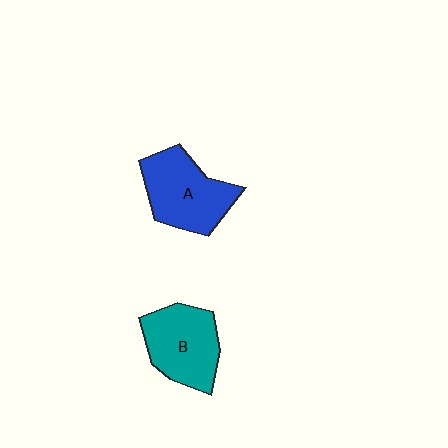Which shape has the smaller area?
Shape B (teal).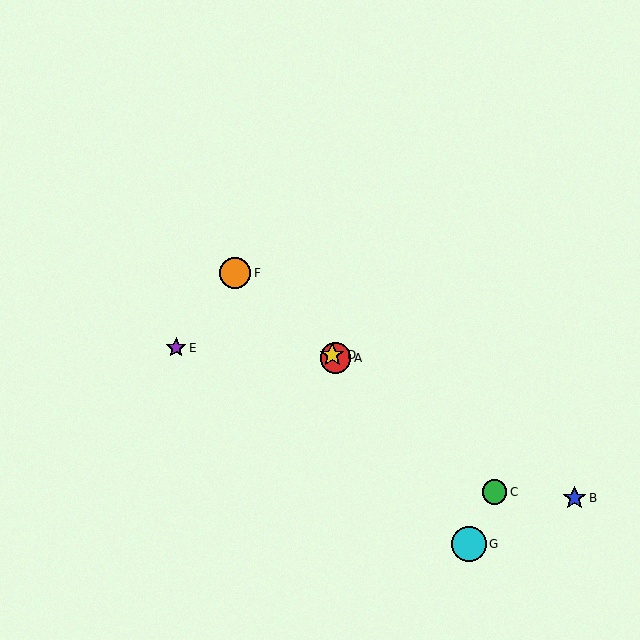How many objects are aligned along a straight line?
4 objects (A, C, D, F) are aligned along a straight line.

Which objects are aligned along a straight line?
Objects A, C, D, F are aligned along a straight line.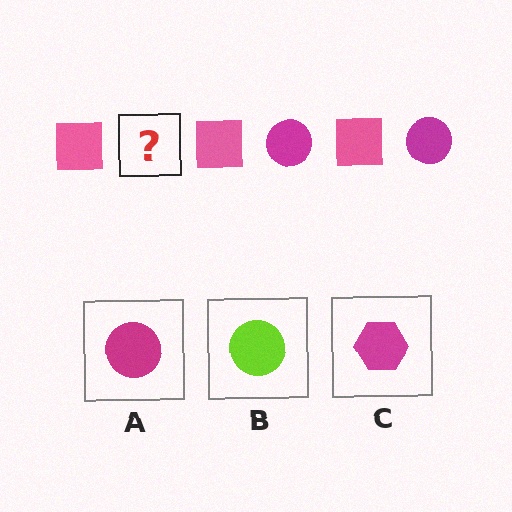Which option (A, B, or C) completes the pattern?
A.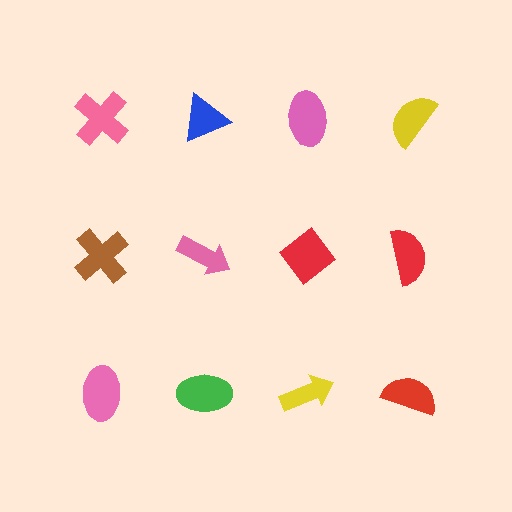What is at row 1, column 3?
A pink ellipse.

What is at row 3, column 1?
A pink ellipse.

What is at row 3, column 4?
A red semicircle.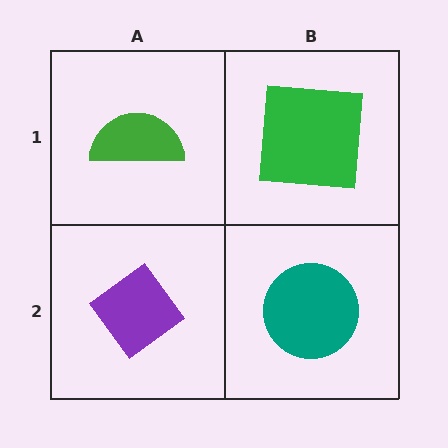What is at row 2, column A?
A purple diamond.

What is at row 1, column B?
A green square.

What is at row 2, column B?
A teal circle.